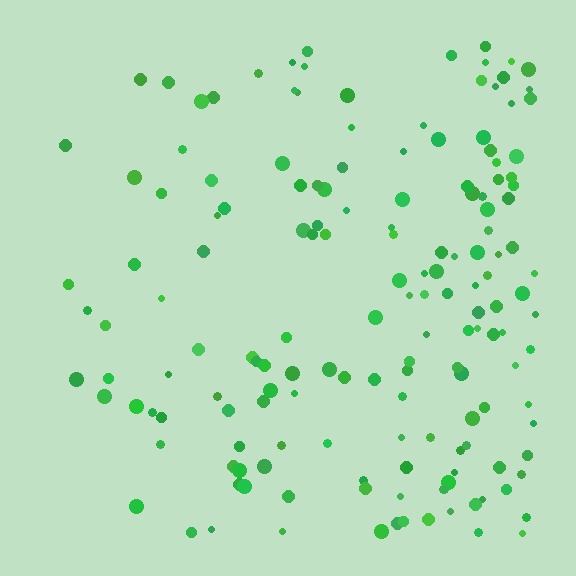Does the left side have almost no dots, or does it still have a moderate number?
Still a moderate number, just noticeably fewer than the right.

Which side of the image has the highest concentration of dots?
The right.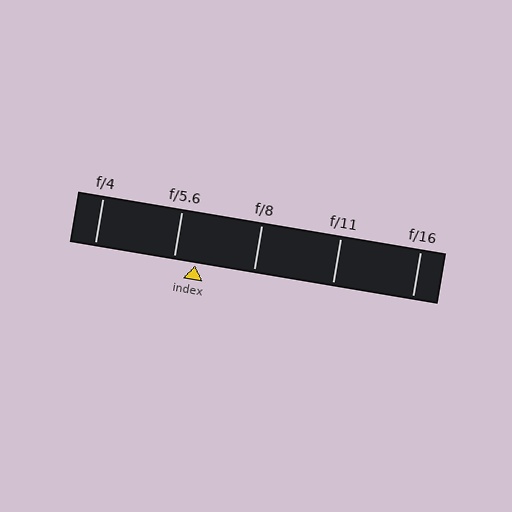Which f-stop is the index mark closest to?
The index mark is closest to f/5.6.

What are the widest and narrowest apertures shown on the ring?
The widest aperture shown is f/4 and the narrowest is f/16.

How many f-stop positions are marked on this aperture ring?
There are 5 f-stop positions marked.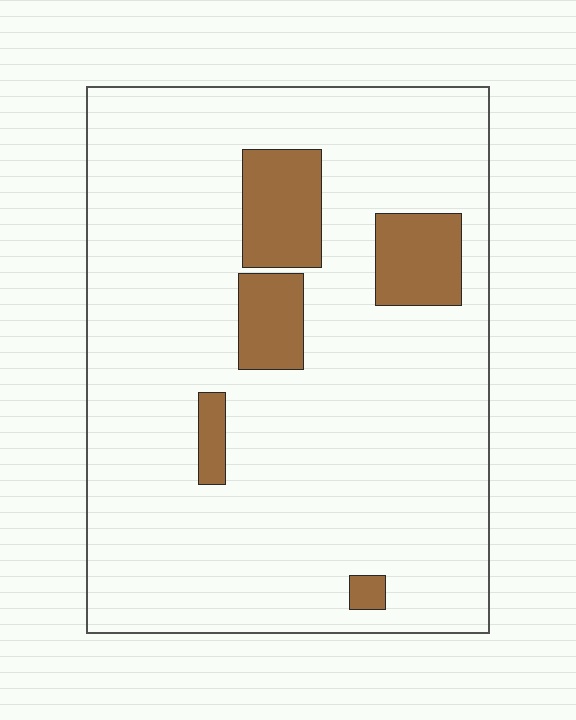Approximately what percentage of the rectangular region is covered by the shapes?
Approximately 15%.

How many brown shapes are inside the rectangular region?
5.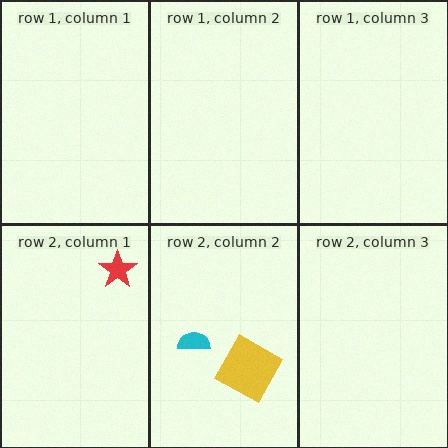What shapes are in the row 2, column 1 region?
The red star.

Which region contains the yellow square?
The row 2, column 2 region.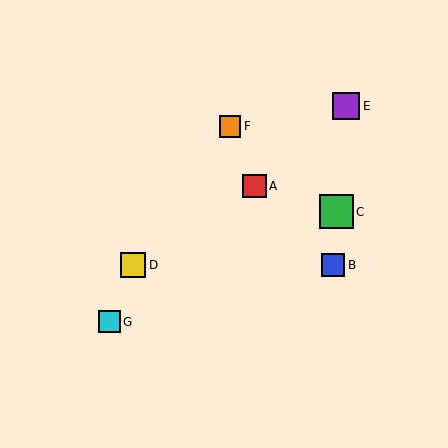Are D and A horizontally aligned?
No, D is at y≈265 and A is at y≈186.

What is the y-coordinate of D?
Object D is at y≈265.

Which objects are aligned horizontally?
Objects B, D are aligned horizontally.